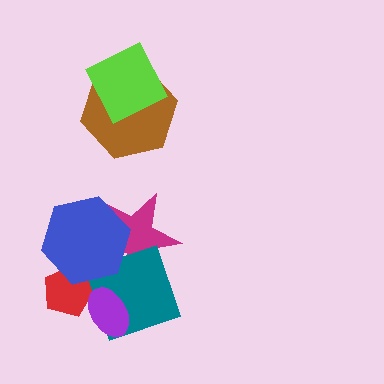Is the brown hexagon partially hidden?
Yes, it is partially covered by another shape.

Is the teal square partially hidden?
Yes, it is partially covered by another shape.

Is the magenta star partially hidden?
Yes, it is partially covered by another shape.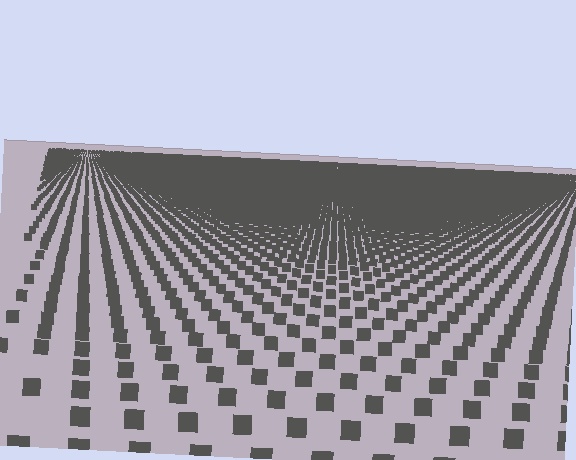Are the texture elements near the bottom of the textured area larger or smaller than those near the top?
Larger. Near the bottom, elements are closer to the viewer and appear at a bigger on-screen size.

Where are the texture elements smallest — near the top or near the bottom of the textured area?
Near the top.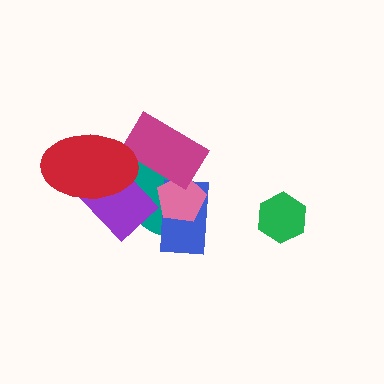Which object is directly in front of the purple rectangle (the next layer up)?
The magenta rectangle is directly in front of the purple rectangle.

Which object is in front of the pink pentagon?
The magenta rectangle is in front of the pink pentagon.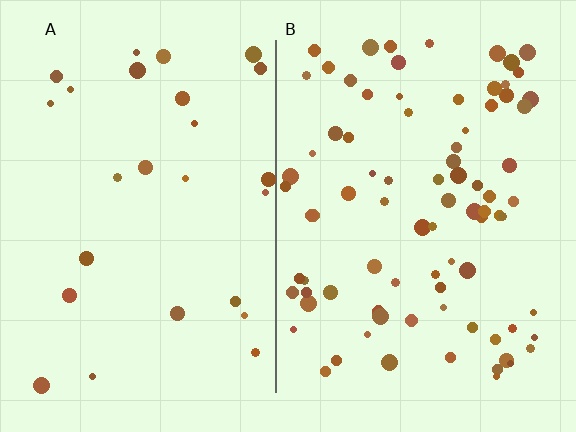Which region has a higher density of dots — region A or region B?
B (the right).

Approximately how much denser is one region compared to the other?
Approximately 3.2× — region B over region A.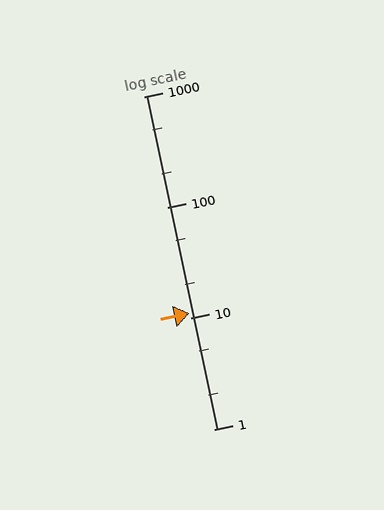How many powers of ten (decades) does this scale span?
The scale spans 3 decades, from 1 to 1000.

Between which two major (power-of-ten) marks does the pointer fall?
The pointer is between 10 and 100.